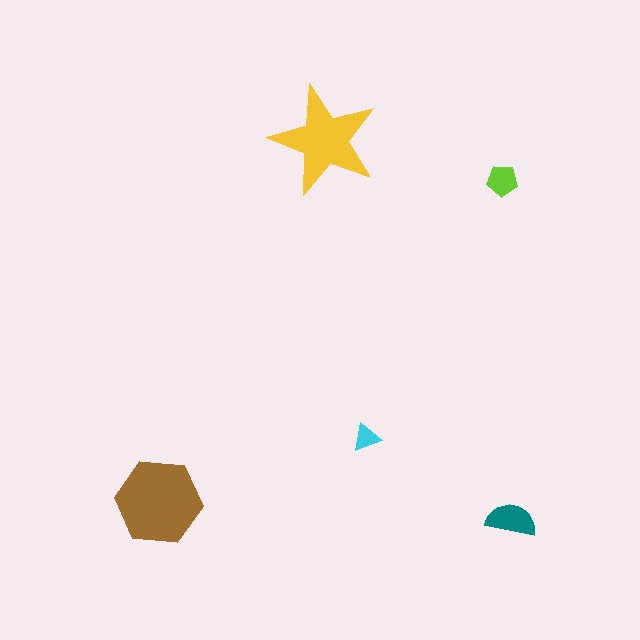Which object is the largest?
The brown hexagon.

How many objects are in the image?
There are 5 objects in the image.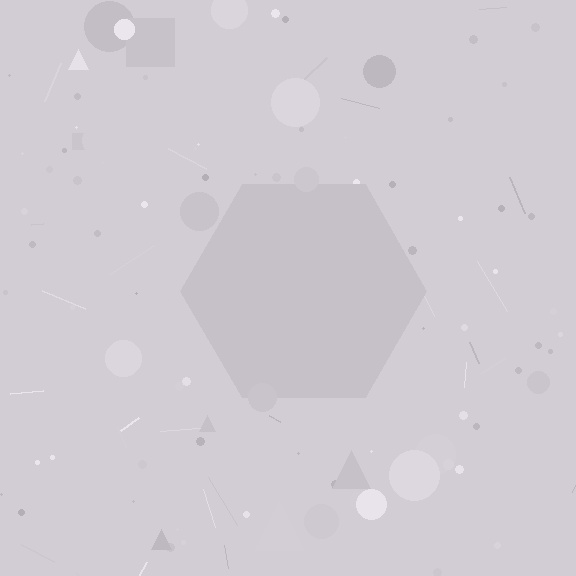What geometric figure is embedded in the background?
A hexagon is embedded in the background.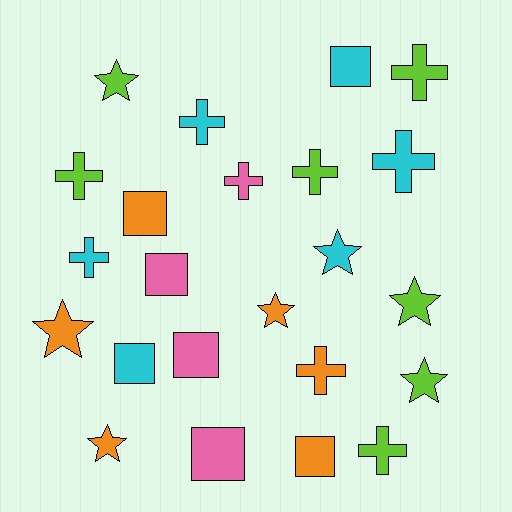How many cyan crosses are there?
There are 3 cyan crosses.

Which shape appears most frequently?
Cross, with 9 objects.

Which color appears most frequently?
Lime, with 7 objects.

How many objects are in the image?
There are 23 objects.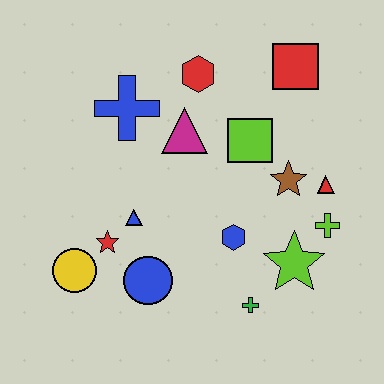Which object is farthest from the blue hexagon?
The red square is farthest from the blue hexagon.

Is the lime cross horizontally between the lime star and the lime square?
No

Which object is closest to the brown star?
The red triangle is closest to the brown star.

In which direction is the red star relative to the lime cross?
The red star is to the left of the lime cross.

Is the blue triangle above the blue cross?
No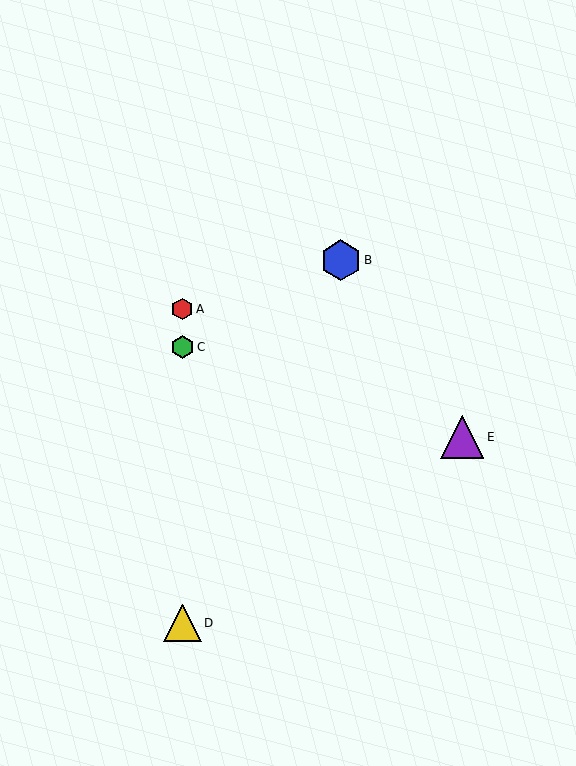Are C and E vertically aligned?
No, C is at x≈182 and E is at x≈462.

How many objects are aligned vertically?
3 objects (A, C, D) are aligned vertically.